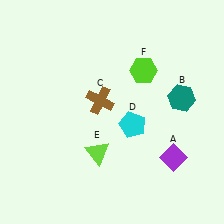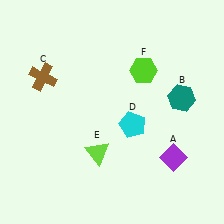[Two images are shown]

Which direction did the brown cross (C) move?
The brown cross (C) moved left.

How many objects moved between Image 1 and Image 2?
1 object moved between the two images.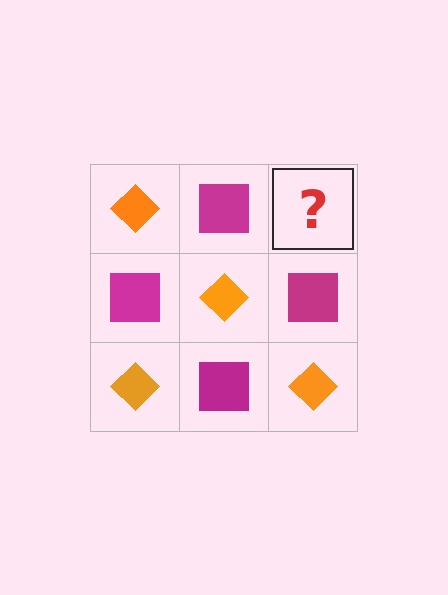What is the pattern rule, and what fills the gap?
The rule is that it alternates orange diamond and magenta square in a checkerboard pattern. The gap should be filled with an orange diamond.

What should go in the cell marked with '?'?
The missing cell should contain an orange diamond.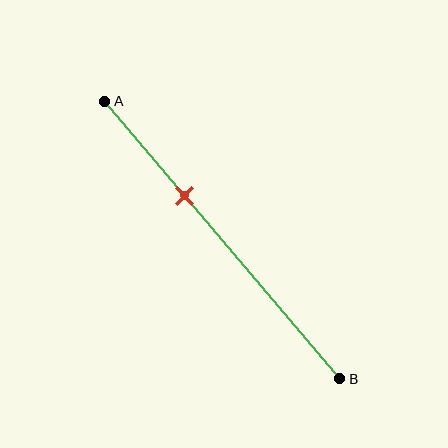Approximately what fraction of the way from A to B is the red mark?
The red mark is approximately 35% of the way from A to B.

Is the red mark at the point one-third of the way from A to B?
Yes, the mark is approximately at the one-third point.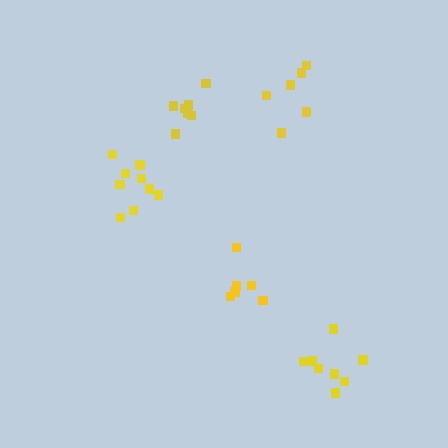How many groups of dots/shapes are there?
There are 5 groups.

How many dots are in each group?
Group 1: 8 dots, Group 2: 9 dots, Group 3: 6 dots, Group 4: 6 dots, Group 5: 7 dots (36 total).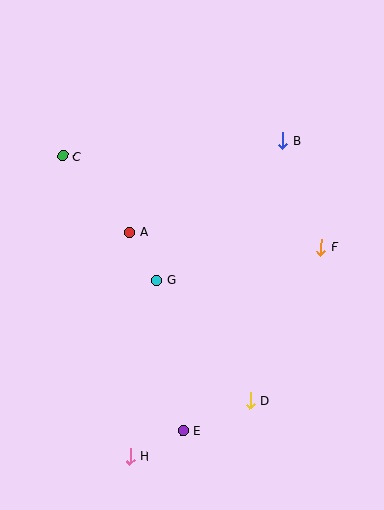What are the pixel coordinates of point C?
Point C is at (63, 156).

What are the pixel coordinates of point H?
Point H is at (130, 456).